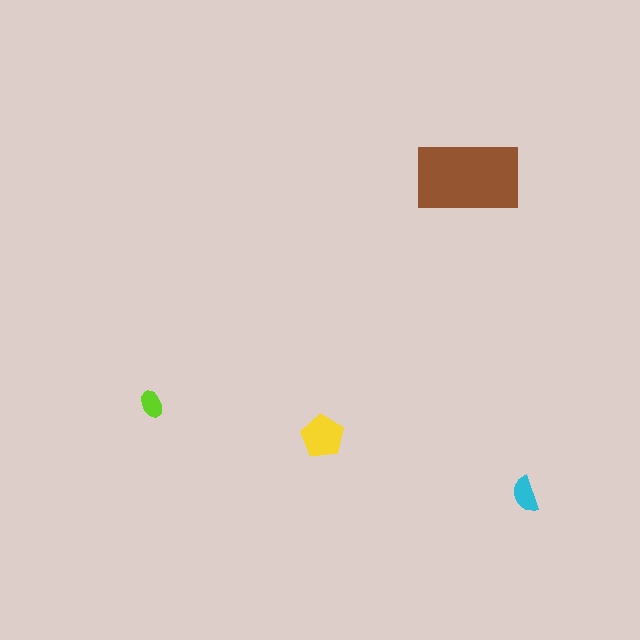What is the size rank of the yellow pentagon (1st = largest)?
2nd.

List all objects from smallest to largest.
The lime ellipse, the cyan semicircle, the yellow pentagon, the brown rectangle.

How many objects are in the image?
There are 4 objects in the image.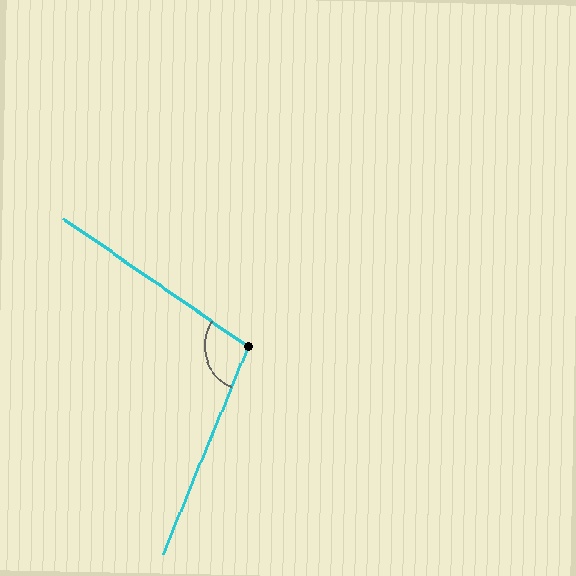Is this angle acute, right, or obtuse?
It is obtuse.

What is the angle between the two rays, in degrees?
Approximately 102 degrees.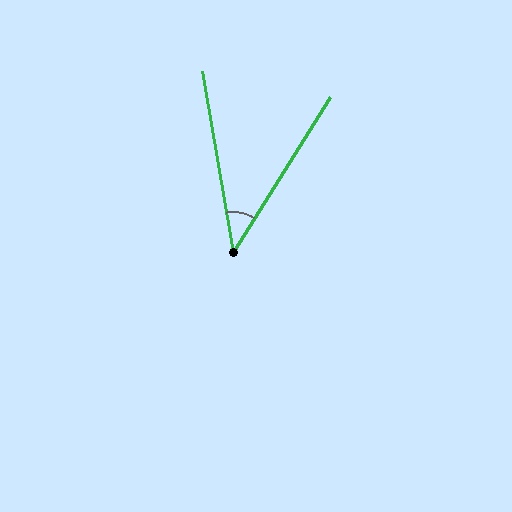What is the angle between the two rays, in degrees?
Approximately 42 degrees.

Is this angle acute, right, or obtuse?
It is acute.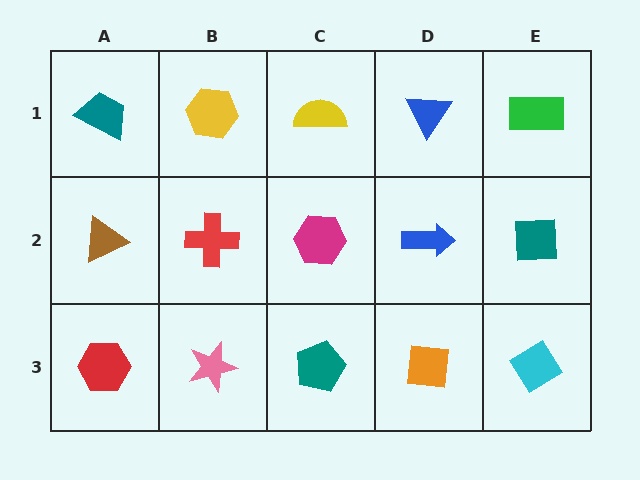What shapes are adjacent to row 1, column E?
A teal square (row 2, column E), a blue triangle (row 1, column D).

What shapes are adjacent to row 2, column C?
A yellow semicircle (row 1, column C), a teal pentagon (row 3, column C), a red cross (row 2, column B), a blue arrow (row 2, column D).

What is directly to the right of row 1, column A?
A yellow hexagon.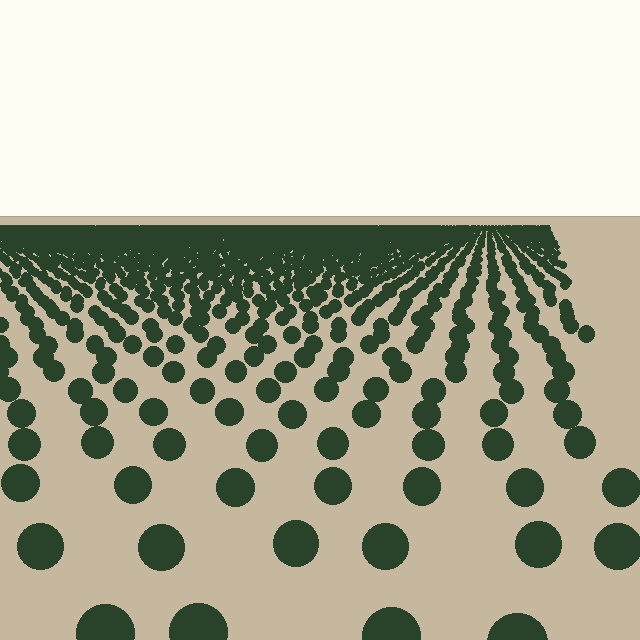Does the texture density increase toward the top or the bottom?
Density increases toward the top.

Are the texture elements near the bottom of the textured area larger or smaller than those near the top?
Larger. Near the bottom, elements are closer to the viewer and appear at a bigger on-screen size.